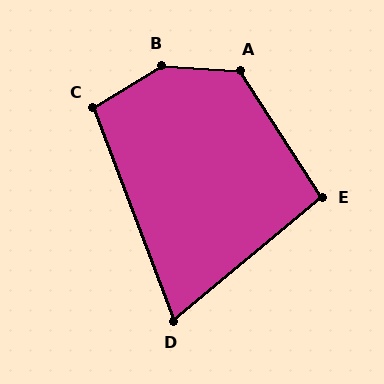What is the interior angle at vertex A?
Approximately 127 degrees (obtuse).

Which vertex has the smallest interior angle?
D, at approximately 71 degrees.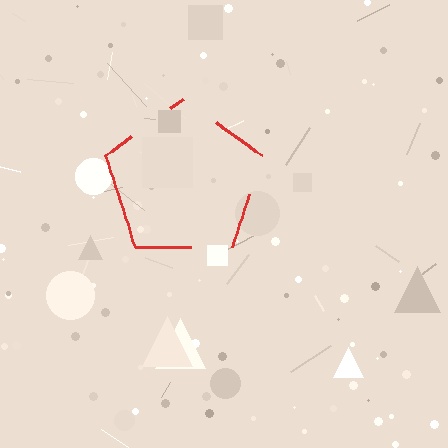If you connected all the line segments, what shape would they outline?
They would outline a pentagon.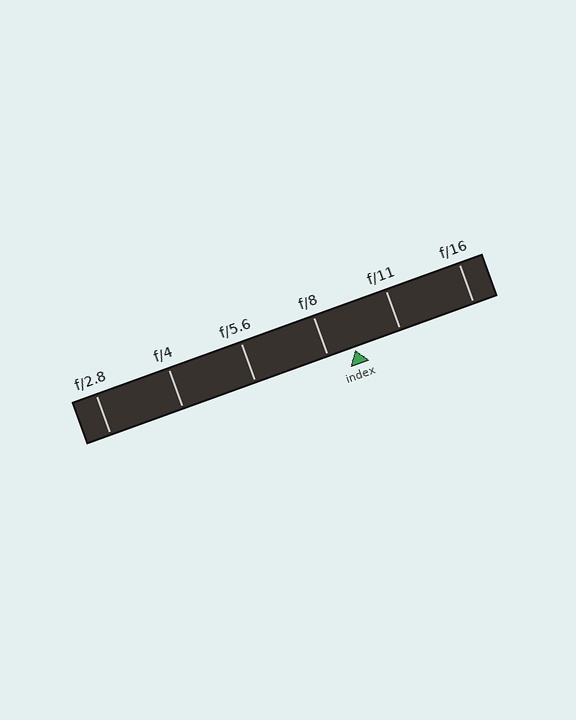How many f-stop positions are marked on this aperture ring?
There are 6 f-stop positions marked.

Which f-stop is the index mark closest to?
The index mark is closest to f/8.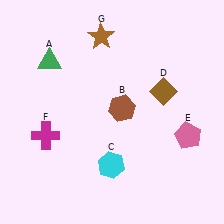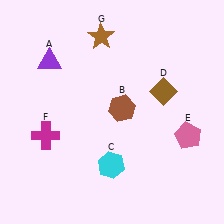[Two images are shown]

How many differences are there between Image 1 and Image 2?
There is 1 difference between the two images.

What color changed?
The triangle (A) changed from green in Image 1 to purple in Image 2.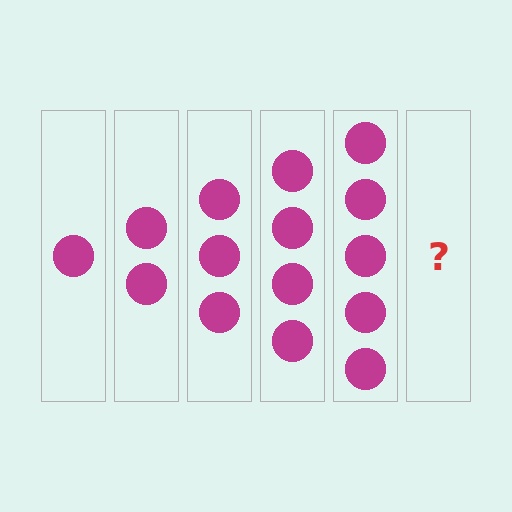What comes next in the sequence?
The next element should be 6 circles.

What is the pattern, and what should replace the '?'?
The pattern is that each step adds one more circle. The '?' should be 6 circles.